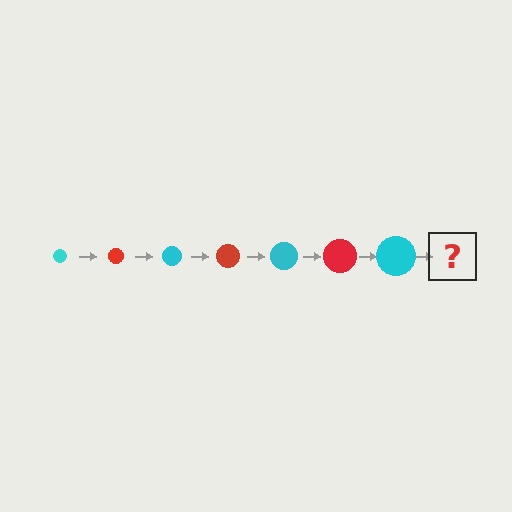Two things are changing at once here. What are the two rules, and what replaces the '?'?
The two rules are that the circle grows larger each step and the color cycles through cyan and red. The '?' should be a red circle, larger than the previous one.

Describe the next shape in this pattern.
It should be a red circle, larger than the previous one.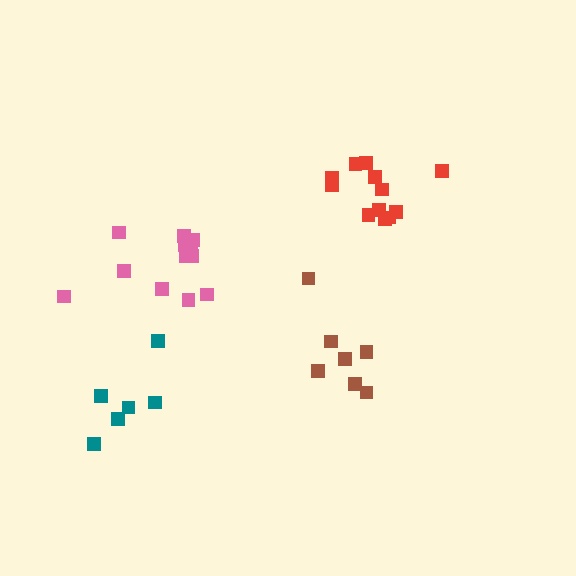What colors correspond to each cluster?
The clusters are colored: pink, brown, teal, red.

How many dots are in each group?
Group 1: 12 dots, Group 2: 7 dots, Group 3: 6 dots, Group 4: 12 dots (37 total).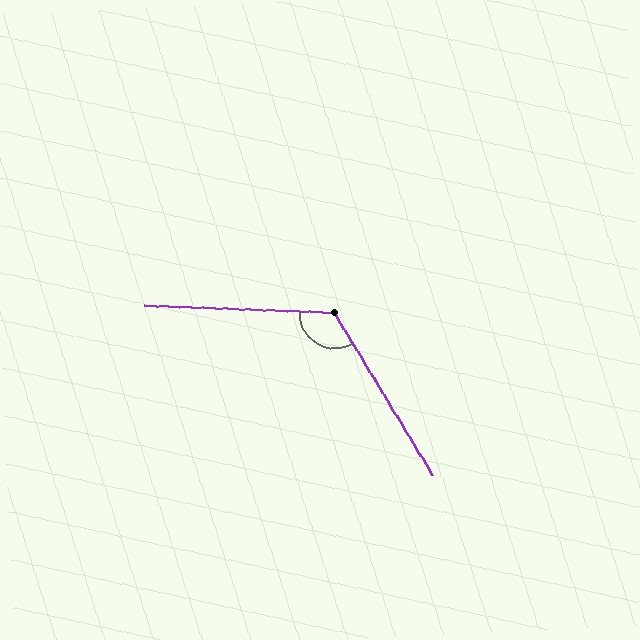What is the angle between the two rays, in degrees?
Approximately 123 degrees.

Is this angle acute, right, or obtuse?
It is obtuse.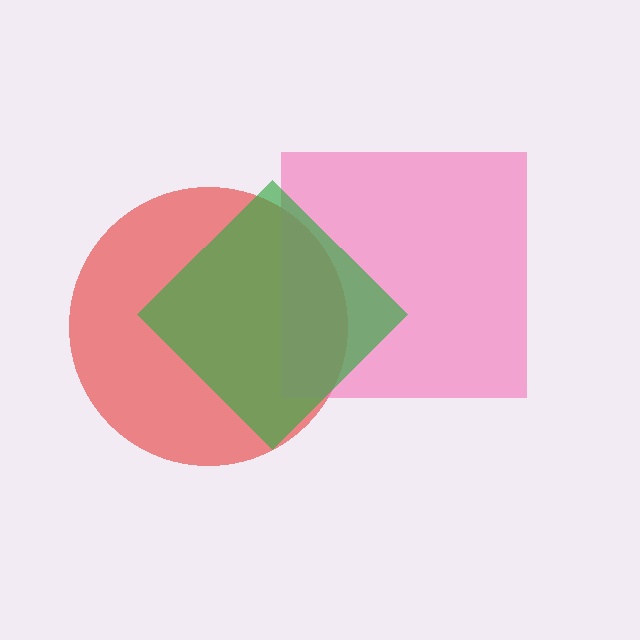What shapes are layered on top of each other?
The layered shapes are: a red circle, a pink square, a green diamond.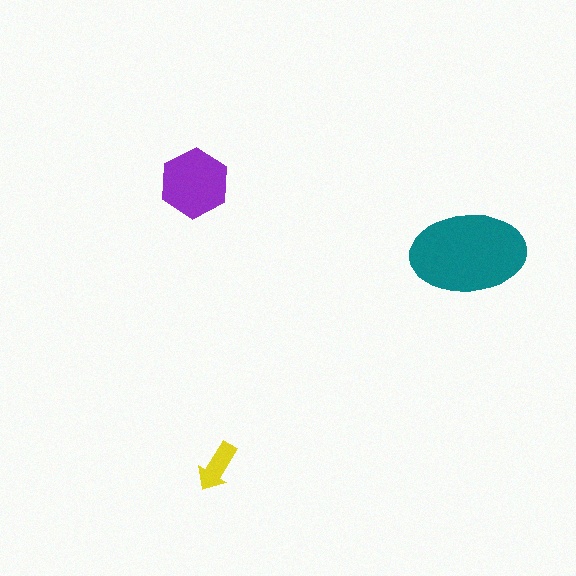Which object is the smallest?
The yellow arrow.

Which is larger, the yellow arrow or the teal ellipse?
The teal ellipse.